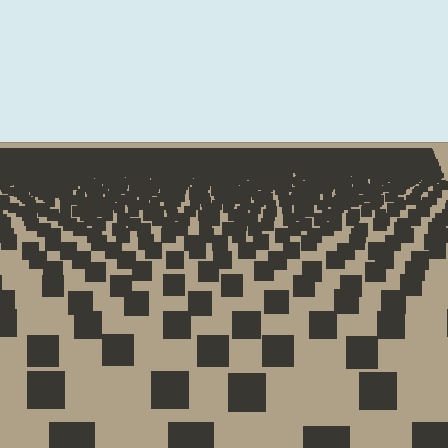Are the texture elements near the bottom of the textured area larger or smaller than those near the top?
Larger. Near the bottom, elements are closer to the viewer and appear at a bigger on-screen size.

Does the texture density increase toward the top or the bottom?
Density increases toward the top.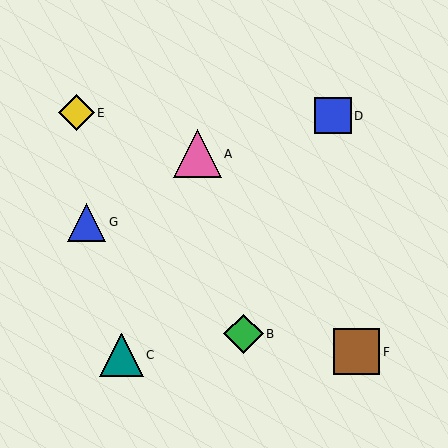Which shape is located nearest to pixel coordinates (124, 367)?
The teal triangle (labeled C) at (121, 355) is nearest to that location.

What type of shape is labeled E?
Shape E is a yellow diamond.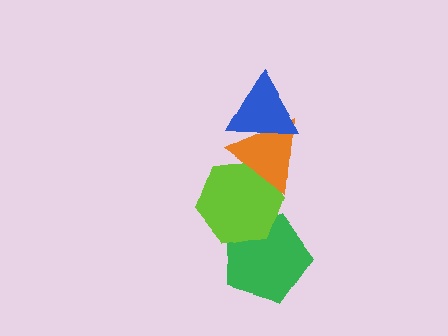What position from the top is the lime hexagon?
The lime hexagon is 3rd from the top.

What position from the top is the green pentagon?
The green pentagon is 4th from the top.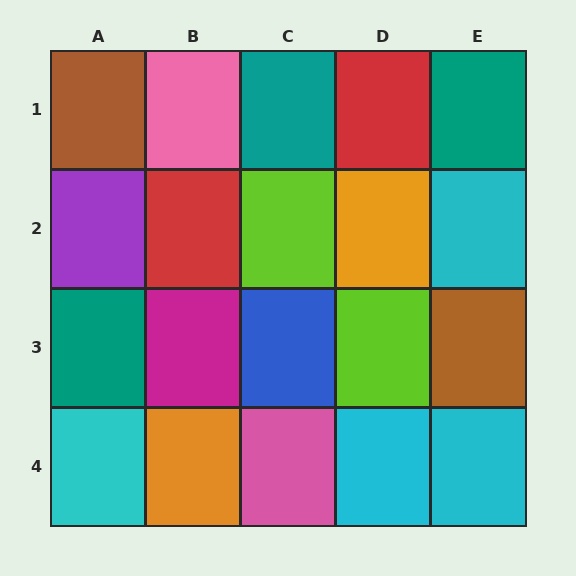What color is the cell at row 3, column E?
Brown.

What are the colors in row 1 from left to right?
Brown, pink, teal, red, teal.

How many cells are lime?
2 cells are lime.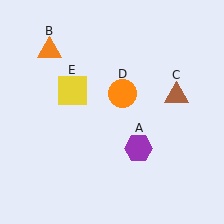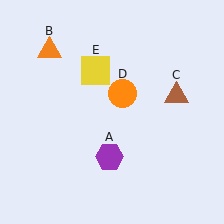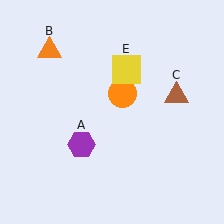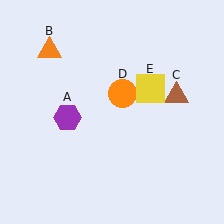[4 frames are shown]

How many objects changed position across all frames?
2 objects changed position: purple hexagon (object A), yellow square (object E).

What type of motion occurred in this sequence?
The purple hexagon (object A), yellow square (object E) rotated clockwise around the center of the scene.